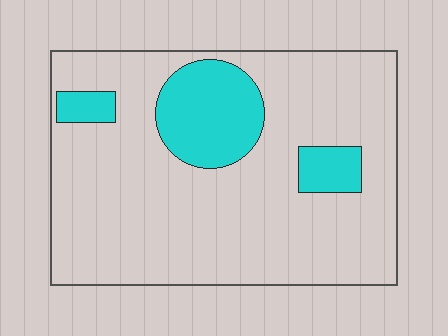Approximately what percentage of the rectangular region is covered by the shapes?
Approximately 20%.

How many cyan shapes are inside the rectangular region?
3.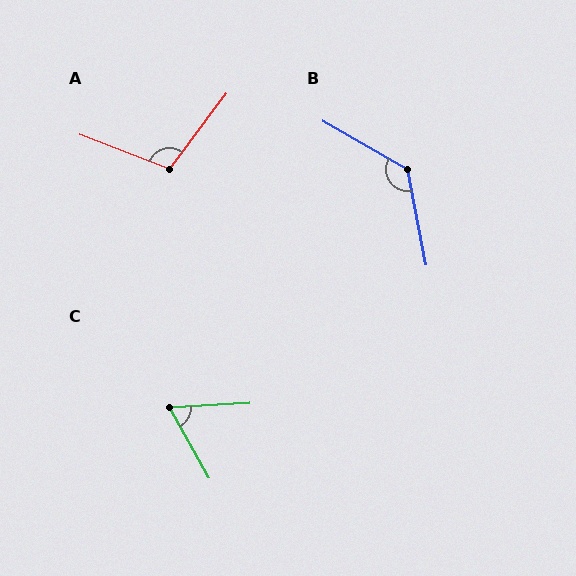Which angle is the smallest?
C, at approximately 64 degrees.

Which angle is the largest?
B, at approximately 131 degrees.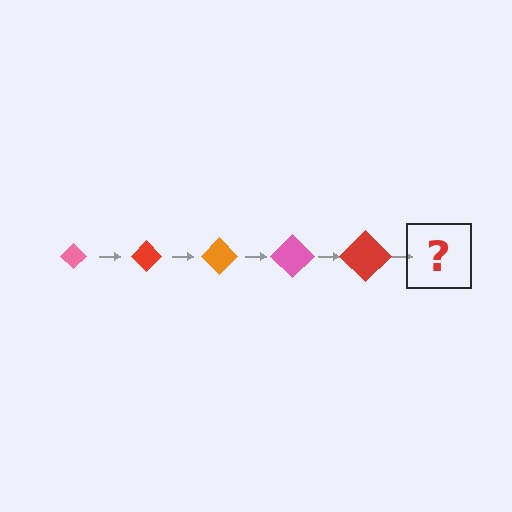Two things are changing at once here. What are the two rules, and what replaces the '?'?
The two rules are that the diamond grows larger each step and the color cycles through pink, red, and orange. The '?' should be an orange diamond, larger than the previous one.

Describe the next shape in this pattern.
It should be an orange diamond, larger than the previous one.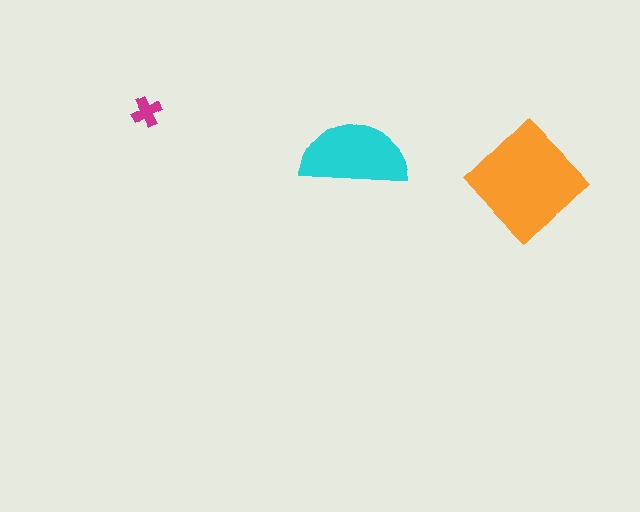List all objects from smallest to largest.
The magenta cross, the cyan semicircle, the orange diamond.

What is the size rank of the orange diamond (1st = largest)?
1st.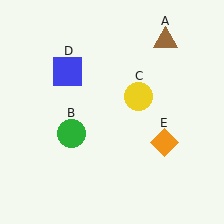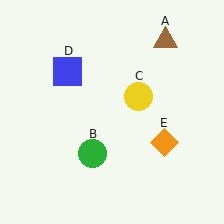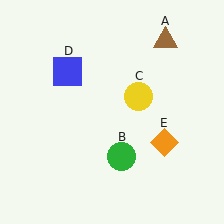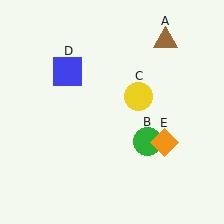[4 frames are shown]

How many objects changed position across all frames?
1 object changed position: green circle (object B).